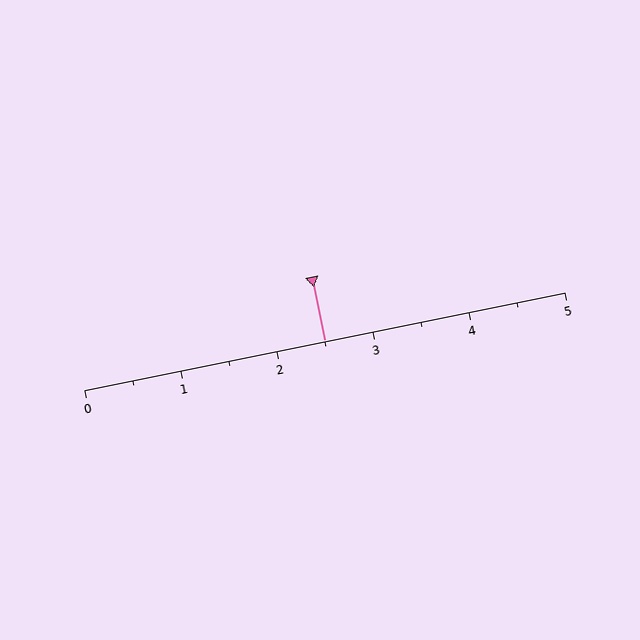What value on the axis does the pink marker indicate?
The marker indicates approximately 2.5.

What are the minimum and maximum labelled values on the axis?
The axis runs from 0 to 5.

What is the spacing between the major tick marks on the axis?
The major ticks are spaced 1 apart.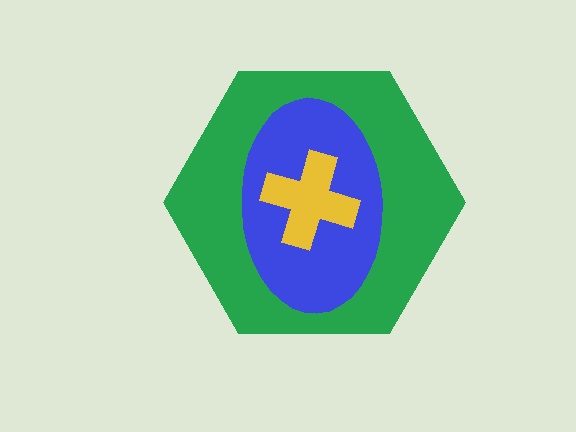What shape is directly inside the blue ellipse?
The yellow cross.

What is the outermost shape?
The green hexagon.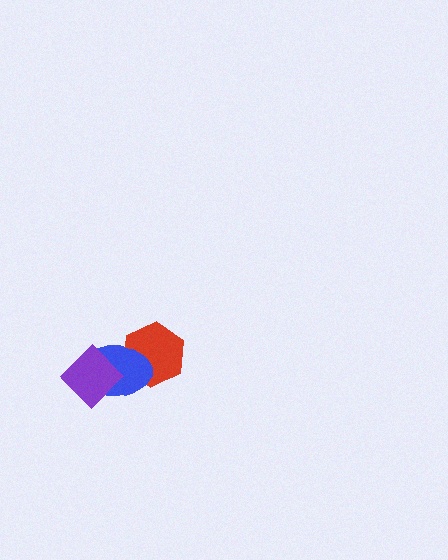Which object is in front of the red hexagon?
The blue ellipse is in front of the red hexagon.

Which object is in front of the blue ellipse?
The purple diamond is in front of the blue ellipse.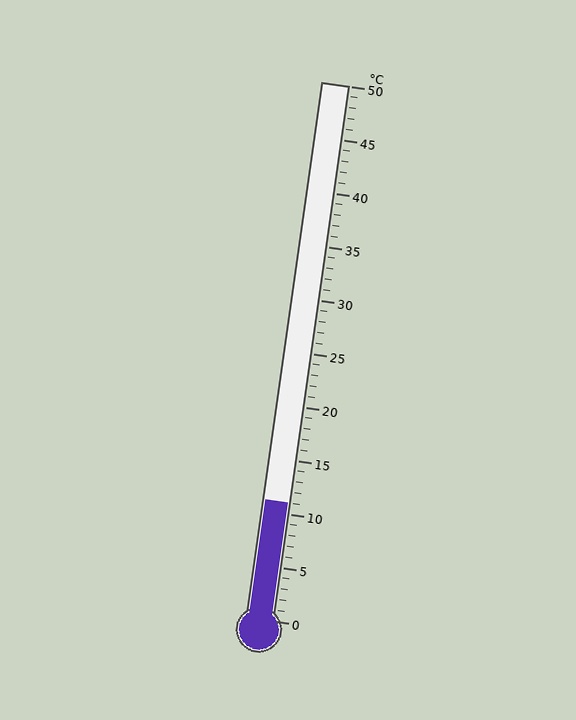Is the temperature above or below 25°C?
The temperature is below 25°C.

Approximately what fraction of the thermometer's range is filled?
The thermometer is filled to approximately 20% of its range.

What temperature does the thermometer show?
The thermometer shows approximately 11°C.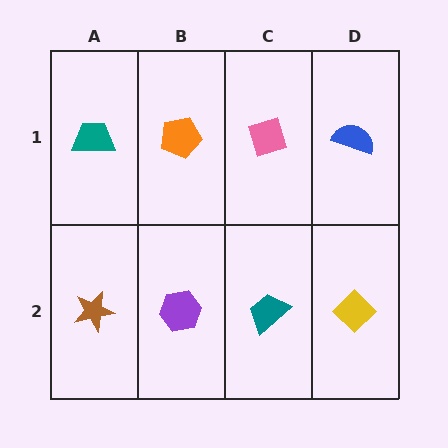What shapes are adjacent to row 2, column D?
A blue semicircle (row 1, column D), a teal trapezoid (row 2, column C).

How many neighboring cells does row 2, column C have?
3.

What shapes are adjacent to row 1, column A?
A brown star (row 2, column A), an orange pentagon (row 1, column B).